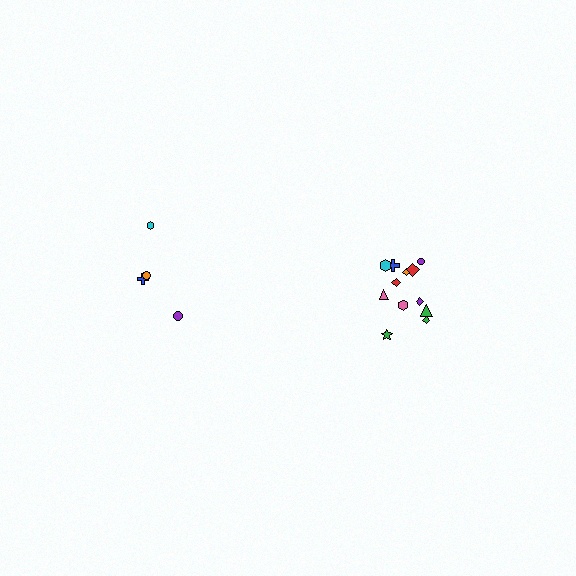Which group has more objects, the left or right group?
The right group.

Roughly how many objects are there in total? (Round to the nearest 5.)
Roughly 15 objects in total.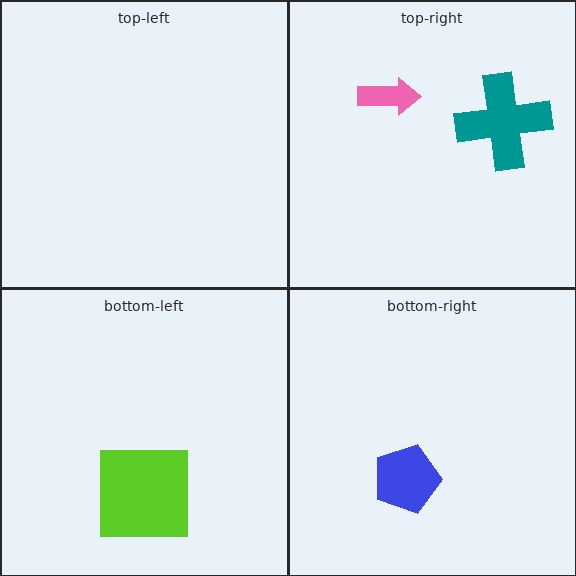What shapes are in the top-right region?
The pink arrow, the teal cross.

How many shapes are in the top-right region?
2.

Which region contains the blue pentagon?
The bottom-right region.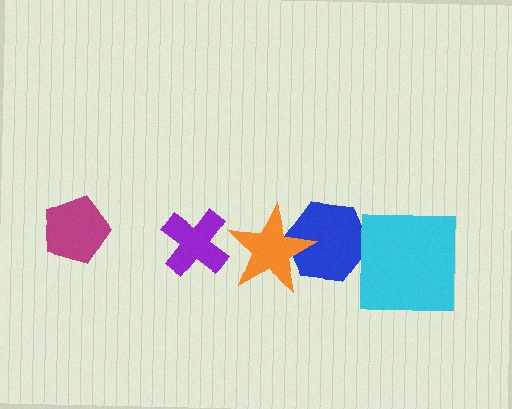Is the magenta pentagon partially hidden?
No, no other shape covers it.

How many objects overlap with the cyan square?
0 objects overlap with the cyan square.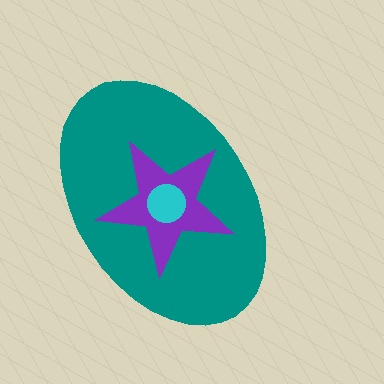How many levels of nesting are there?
3.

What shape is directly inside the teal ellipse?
The purple star.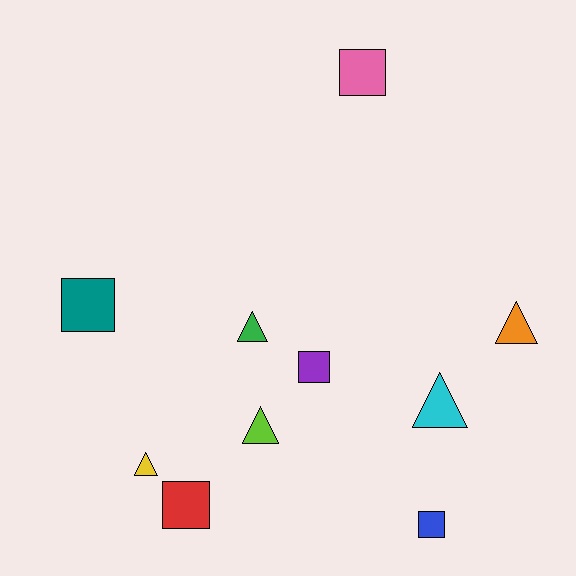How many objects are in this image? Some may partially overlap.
There are 10 objects.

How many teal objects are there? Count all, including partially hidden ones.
There is 1 teal object.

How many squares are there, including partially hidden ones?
There are 5 squares.